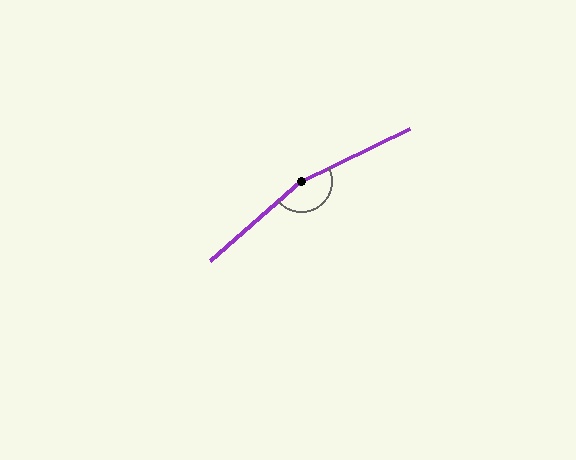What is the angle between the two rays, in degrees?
Approximately 164 degrees.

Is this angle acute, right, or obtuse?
It is obtuse.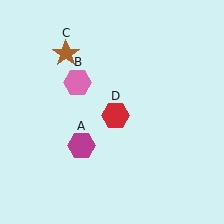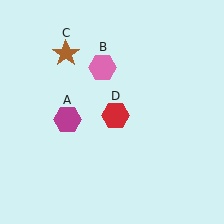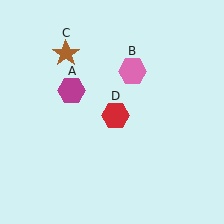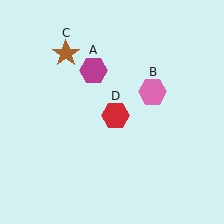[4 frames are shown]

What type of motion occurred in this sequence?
The magenta hexagon (object A), pink hexagon (object B) rotated clockwise around the center of the scene.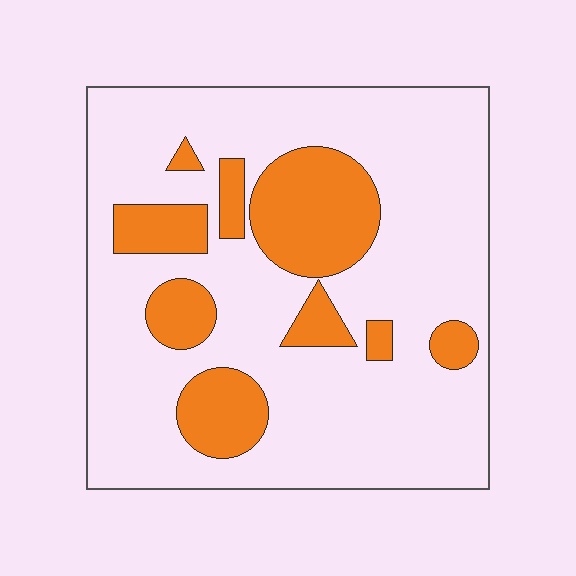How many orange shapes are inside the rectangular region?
9.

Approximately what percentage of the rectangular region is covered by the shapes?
Approximately 25%.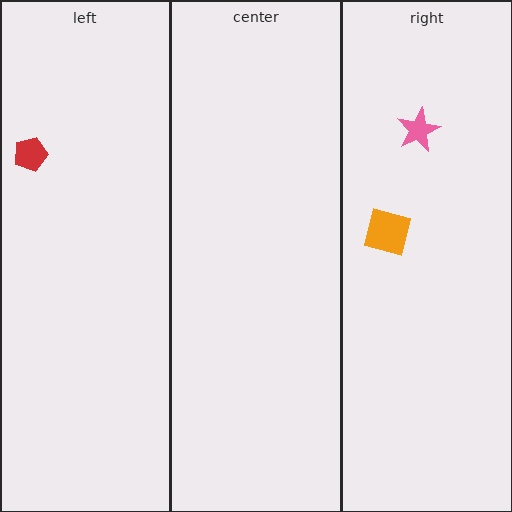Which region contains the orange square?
The right region.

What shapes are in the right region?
The orange square, the pink star.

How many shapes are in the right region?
2.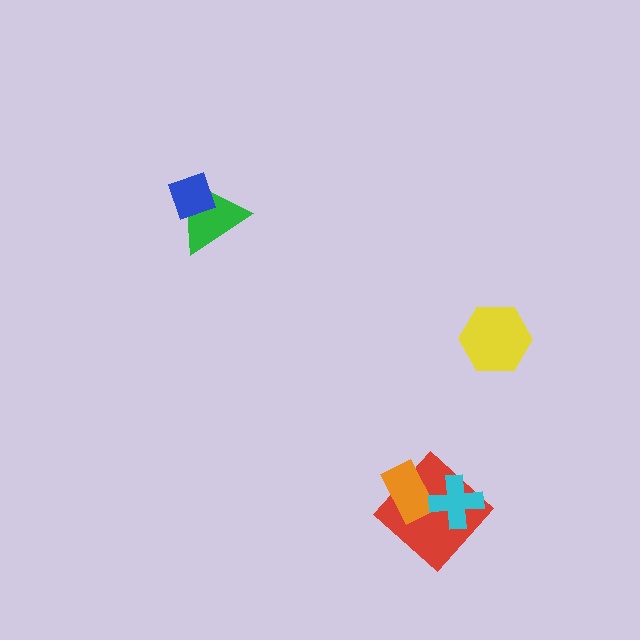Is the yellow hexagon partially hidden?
No, no other shape covers it.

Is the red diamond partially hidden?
Yes, it is partially covered by another shape.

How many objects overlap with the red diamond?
2 objects overlap with the red diamond.